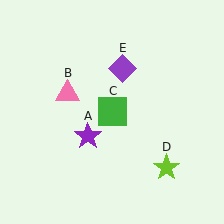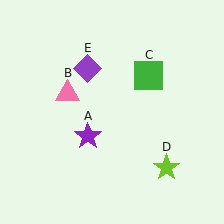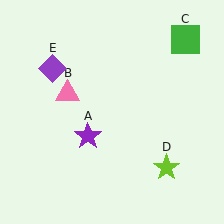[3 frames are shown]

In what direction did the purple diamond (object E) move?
The purple diamond (object E) moved left.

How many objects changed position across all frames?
2 objects changed position: green square (object C), purple diamond (object E).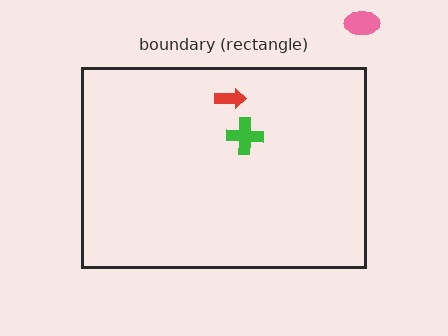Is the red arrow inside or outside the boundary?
Inside.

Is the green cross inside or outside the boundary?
Inside.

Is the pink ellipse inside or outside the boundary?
Outside.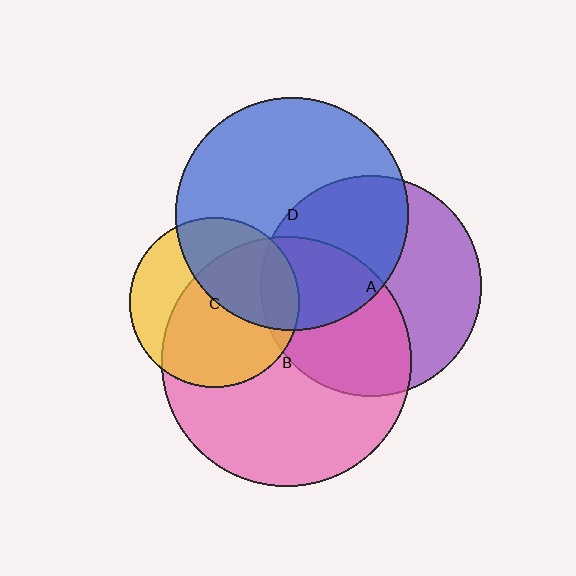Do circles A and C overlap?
Yes.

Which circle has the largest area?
Circle B (pink).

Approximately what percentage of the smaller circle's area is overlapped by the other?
Approximately 15%.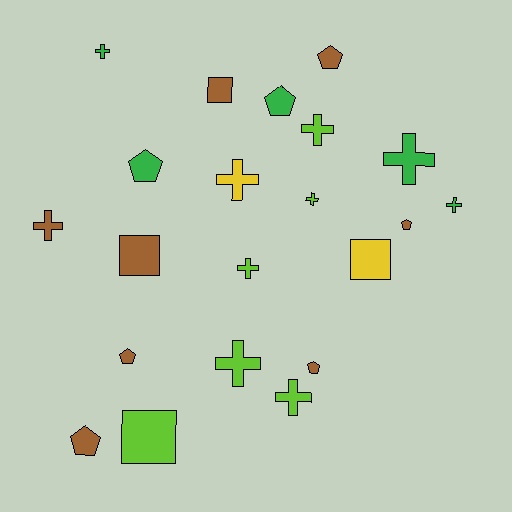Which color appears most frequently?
Brown, with 8 objects.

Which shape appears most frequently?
Cross, with 10 objects.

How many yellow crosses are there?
There is 1 yellow cross.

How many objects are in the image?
There are 21 objects.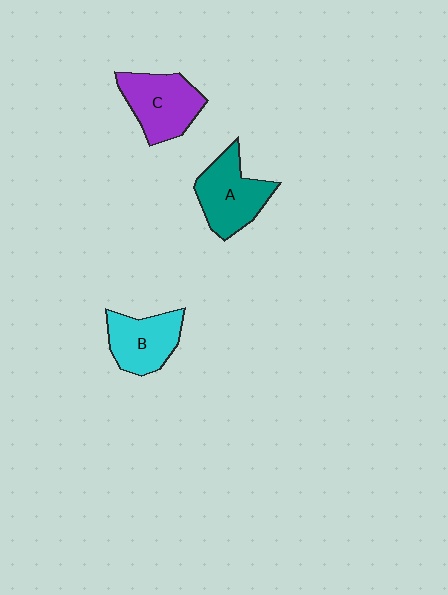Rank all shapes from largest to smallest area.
From largest to smallest: C (purple), A (teal), B (cyan).